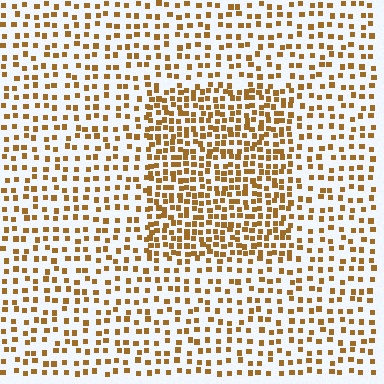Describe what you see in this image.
The image contains small brown elements arranged at two different densities. A rectangle-shaped region is visible where the elements are more densely packed than the surrounding area.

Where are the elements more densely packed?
The elements are more densely packed inside the rectangle boundary.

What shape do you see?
I see a rectangle.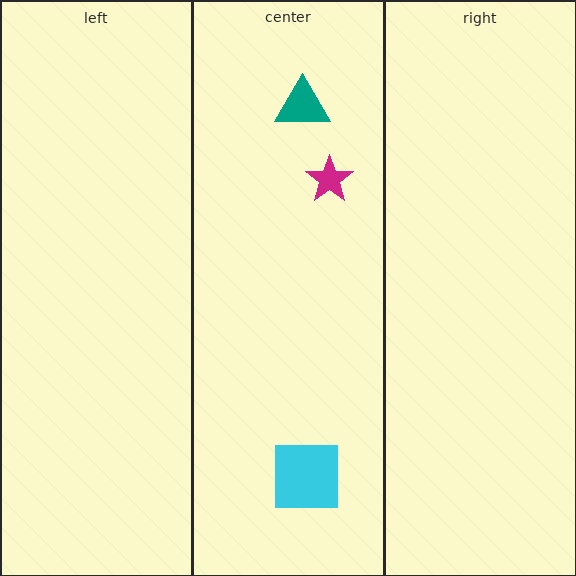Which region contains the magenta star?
The center region.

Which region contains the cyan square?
The center region.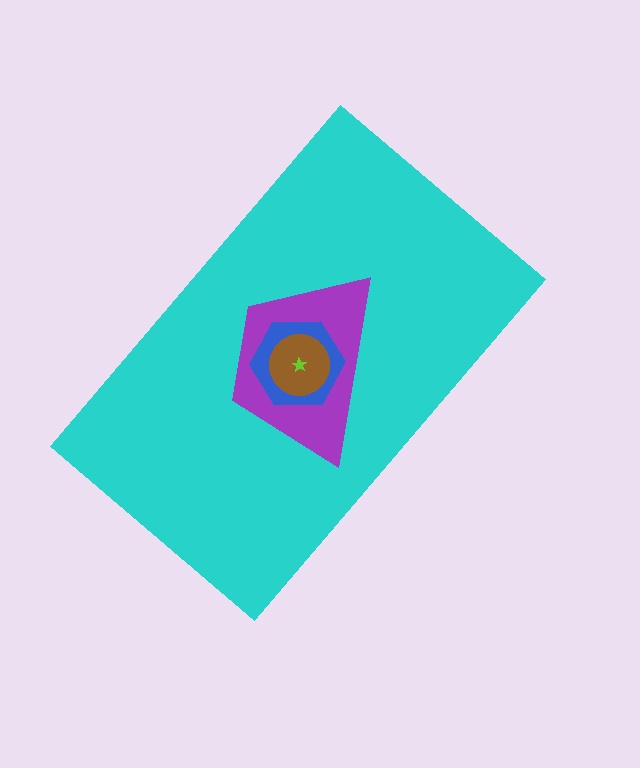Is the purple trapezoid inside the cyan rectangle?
Yes.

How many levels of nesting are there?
5.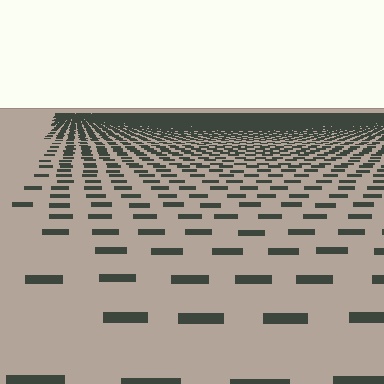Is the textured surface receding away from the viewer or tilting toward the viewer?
The surface is receding away from the viewer. Texture elements get smaller and denser toward the top.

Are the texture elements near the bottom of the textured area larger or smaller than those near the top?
Larger. Near the bottom, elements are closer to the viewer and appear at a bigger on-screen size.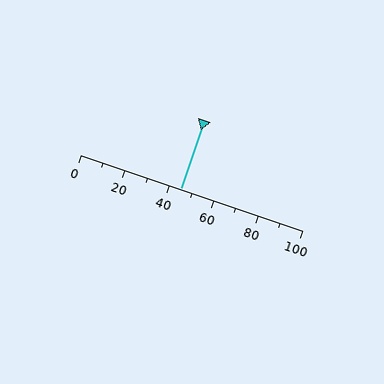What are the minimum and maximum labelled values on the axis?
The axis runs from 0 to 100.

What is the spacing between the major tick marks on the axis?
The major ticks are spaced 20 apart.